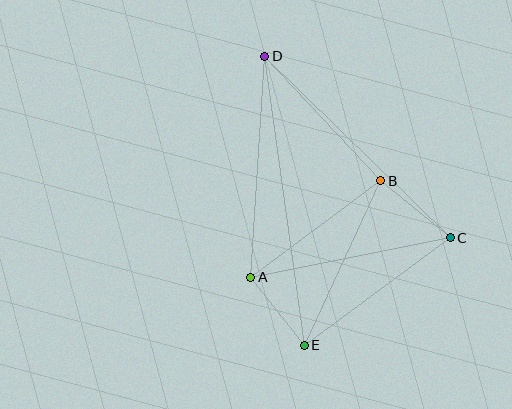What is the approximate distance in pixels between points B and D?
The distance between B and D is approximately 170 pixels.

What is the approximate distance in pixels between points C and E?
The distance between C and E is approximately 181 pixels.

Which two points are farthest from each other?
Points D and E are farthest from each other.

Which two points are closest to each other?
Points A and E are closest to each other.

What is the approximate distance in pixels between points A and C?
The distance between A and C is approximately 203 pixels.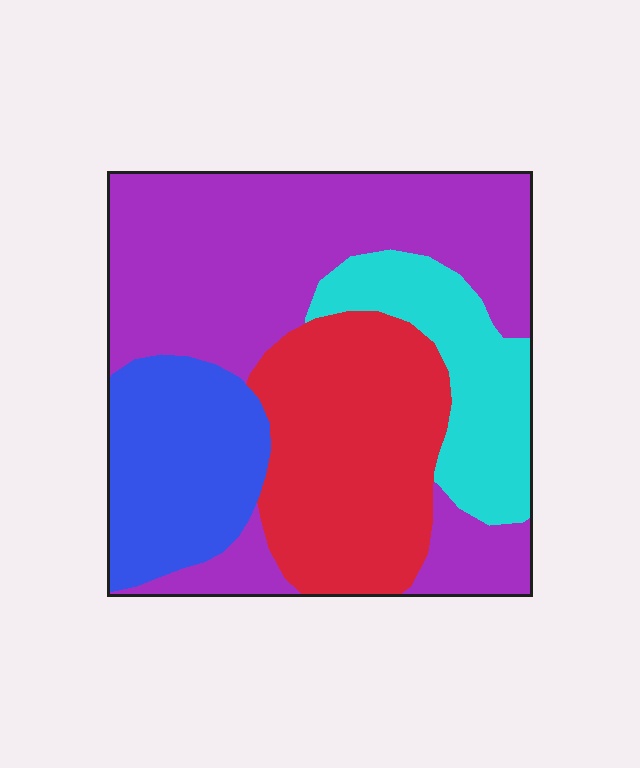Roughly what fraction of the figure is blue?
Blue covers roughly 15% of the figure.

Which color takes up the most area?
Purple, at roughly 45%.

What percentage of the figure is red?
Red takes up about one quarter (1/4) of the figure.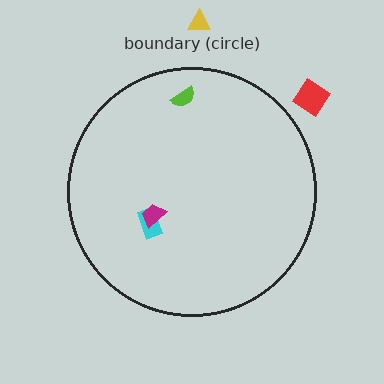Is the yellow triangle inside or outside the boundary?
Outside.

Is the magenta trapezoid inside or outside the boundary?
Inside.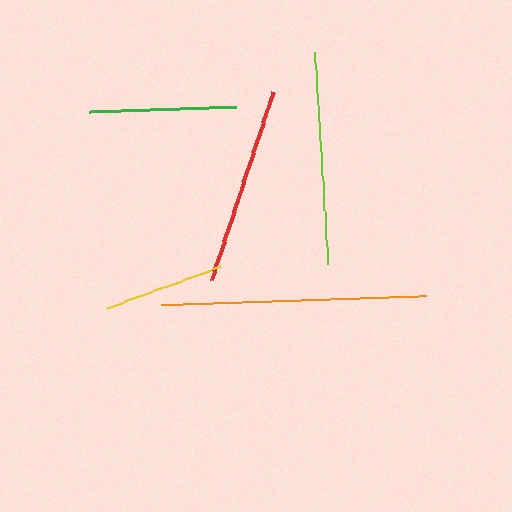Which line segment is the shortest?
The yellow line is the shortest at approximately 121 pixels.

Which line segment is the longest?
The orange line is the longest at approximately 266 pixels.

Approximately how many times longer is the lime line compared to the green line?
The lime line is approximately 1.4 times the length of the green line.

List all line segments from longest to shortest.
From longest to shortest: orange, lime, red, green, yellow.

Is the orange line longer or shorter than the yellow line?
The orange line is longer than the yellow line.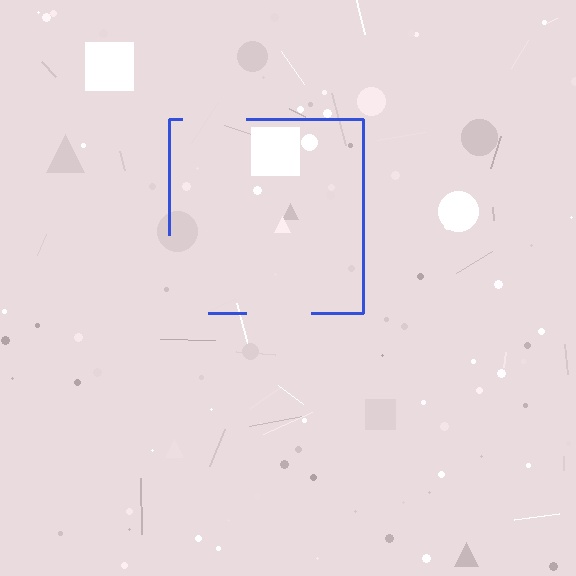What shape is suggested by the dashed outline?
The dashed outline suggests a square.